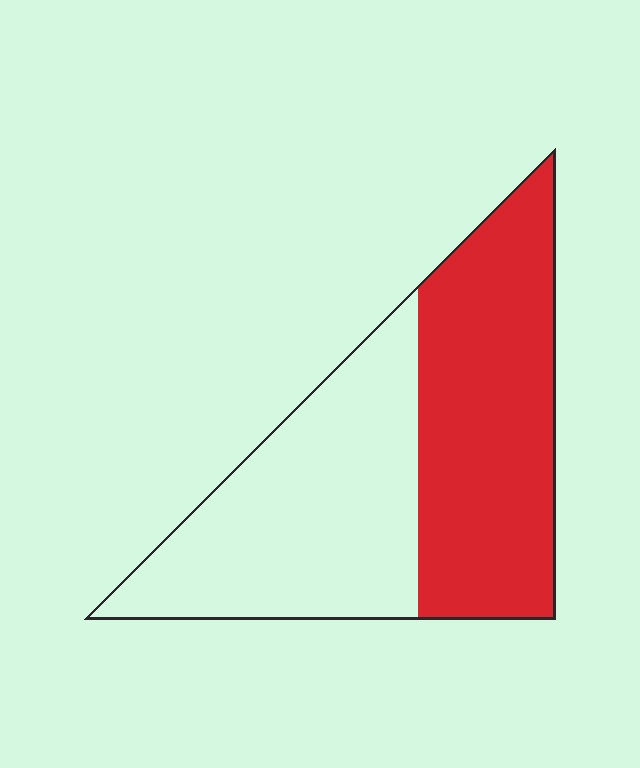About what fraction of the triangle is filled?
About one half (1/2).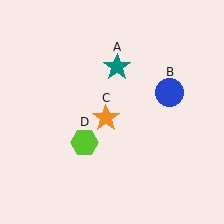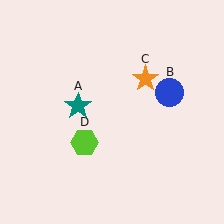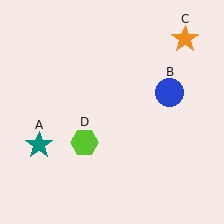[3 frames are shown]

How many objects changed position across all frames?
2 objects changed position: teal star (object A), orange star (object C).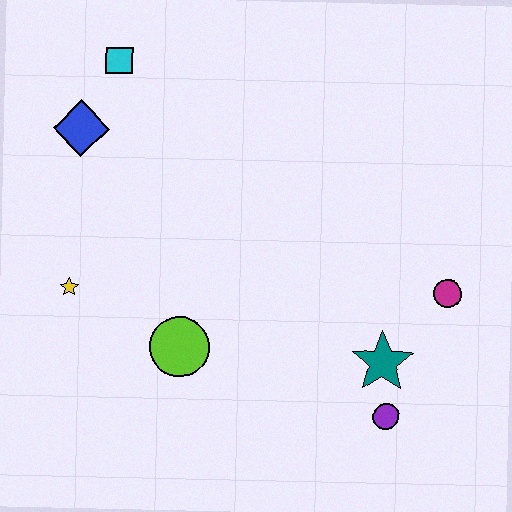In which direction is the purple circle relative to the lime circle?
The purple circle is to the right of the lime circle.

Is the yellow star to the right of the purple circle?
No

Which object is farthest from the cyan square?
The purple circle is farthest from the cyan square.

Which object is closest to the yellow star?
The lime circle is closest to the yellow star.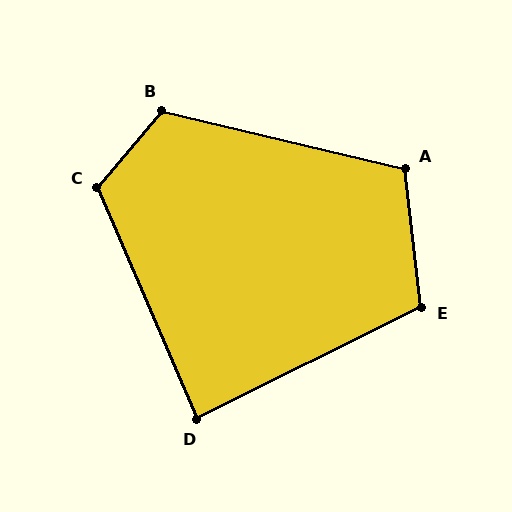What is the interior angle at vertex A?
Approximately 110 degrees (obtuse).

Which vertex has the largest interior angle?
B, at approximately 117 degrees.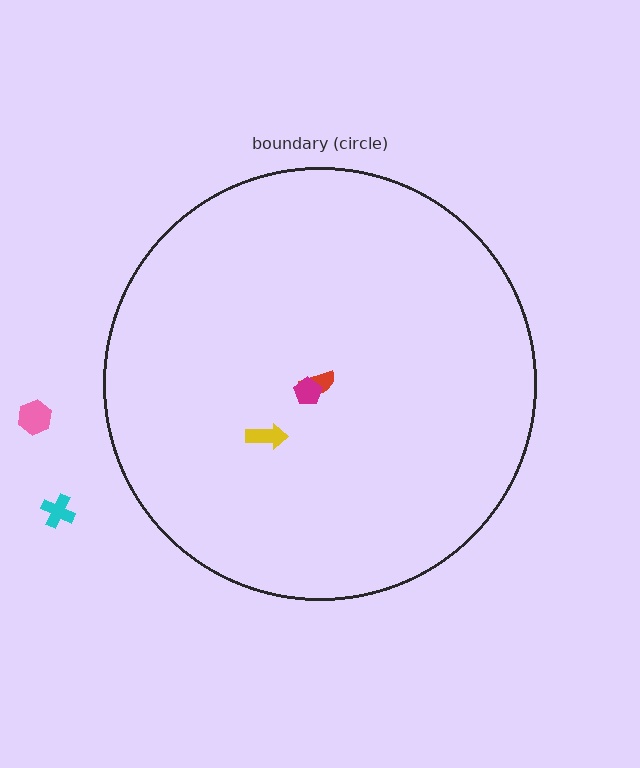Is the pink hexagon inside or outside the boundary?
Outside.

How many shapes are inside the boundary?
3 inside, 2 outside.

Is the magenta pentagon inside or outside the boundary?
Inside.